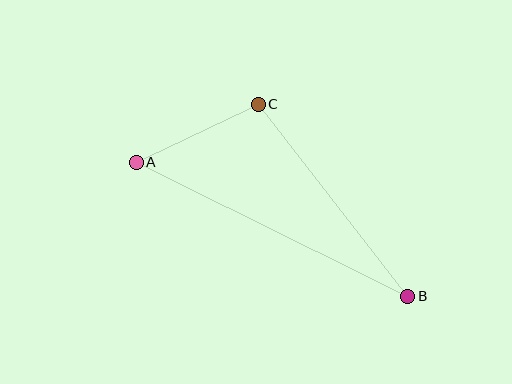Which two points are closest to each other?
Points A and C are closest to each other.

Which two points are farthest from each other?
Points A and B are farthest from each other.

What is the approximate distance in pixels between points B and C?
The distance between B and C is approximately 244 pixels.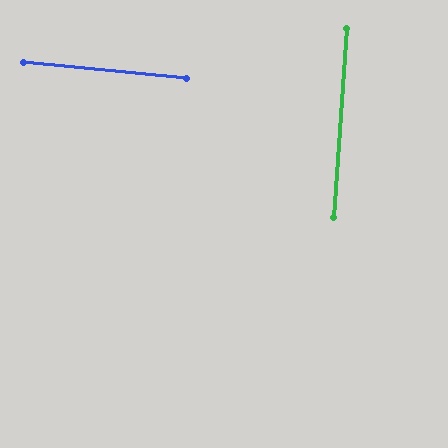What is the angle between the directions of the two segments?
Approximately 89 degrees.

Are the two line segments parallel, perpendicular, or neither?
Perpendicular — they meet at approximately 89°.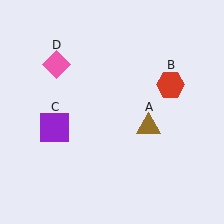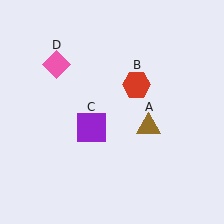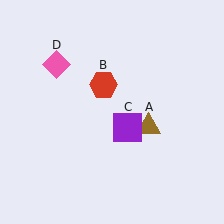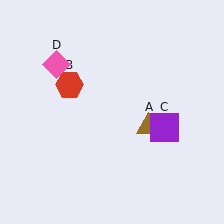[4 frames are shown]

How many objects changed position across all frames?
2 objects changed position: red hexagon (object B), purple square (object C).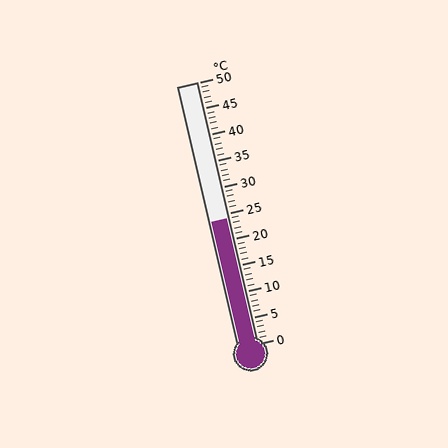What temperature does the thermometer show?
The thermometer shows approximately 24°C.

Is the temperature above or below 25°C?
The temperature is below 25°C.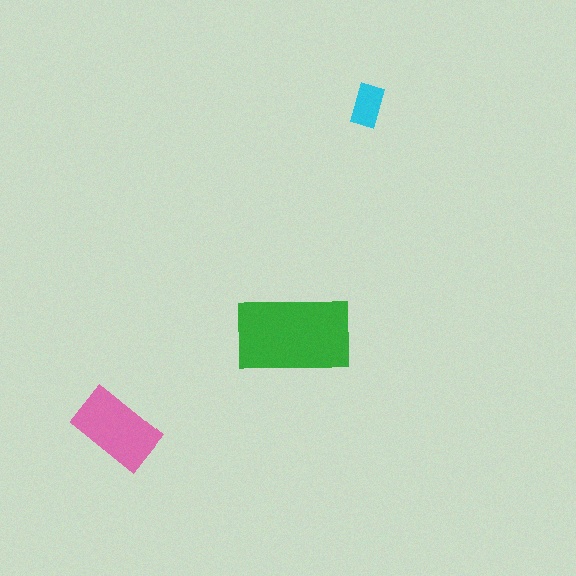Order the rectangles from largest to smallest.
the green one, the pink one, the cyan one.